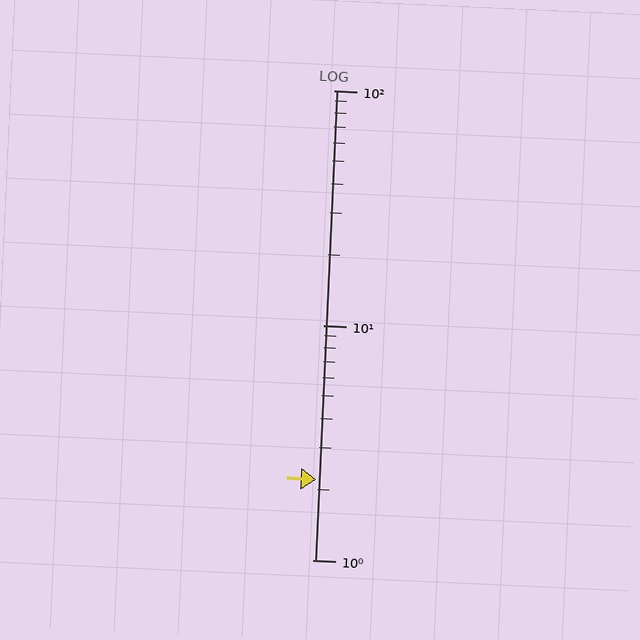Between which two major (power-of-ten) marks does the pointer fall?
The pointer is between 1 and 10.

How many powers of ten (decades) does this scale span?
The scale spans 2 decades, from 1 to 100.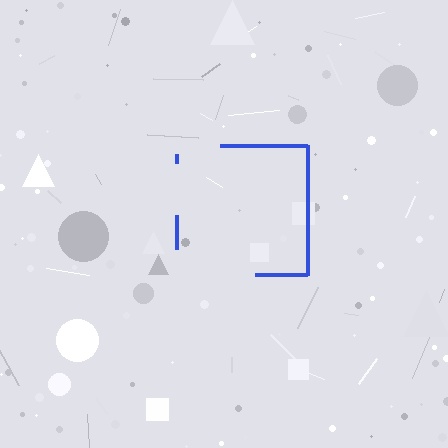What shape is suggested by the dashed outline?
The dashed outline suggests a square.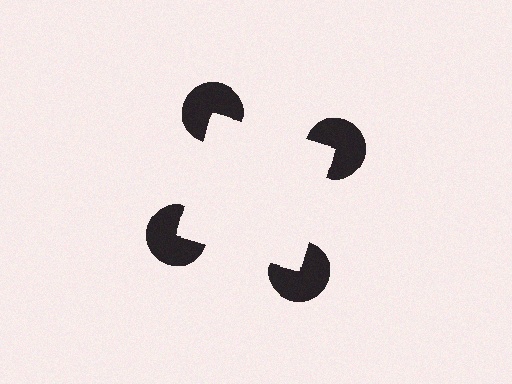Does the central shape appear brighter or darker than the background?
It typically appears slightly brighter than the background, even though no actual brightness change is drawn.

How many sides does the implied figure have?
4 sides.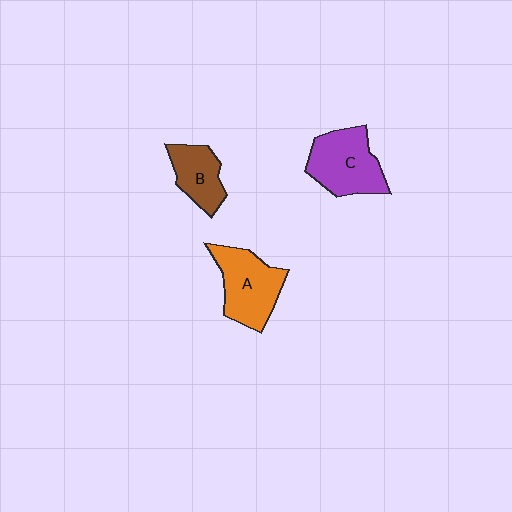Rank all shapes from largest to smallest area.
From largest to smallest: C (purple), A (orange), B (brown).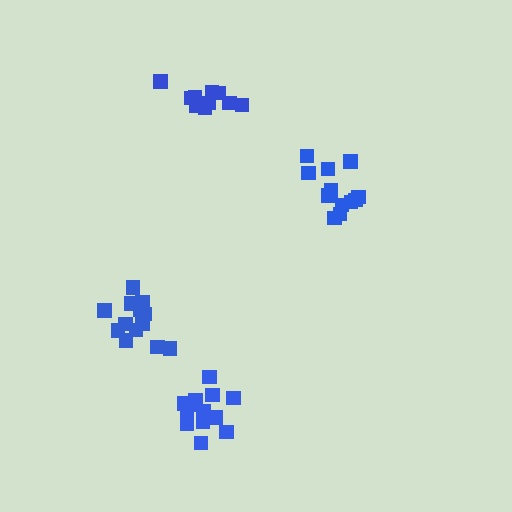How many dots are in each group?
Group 1: 10 dots, Group 2: 12 dots, Group 3: 15 dots, Group 4: 13 dots (50 total).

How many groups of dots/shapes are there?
There are 4 groups.